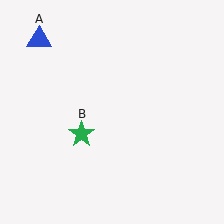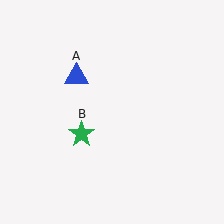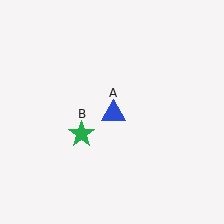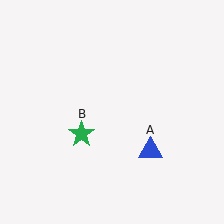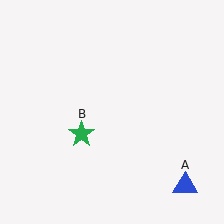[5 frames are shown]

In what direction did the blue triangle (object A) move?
The blue triangle (object A) moved down and to the right.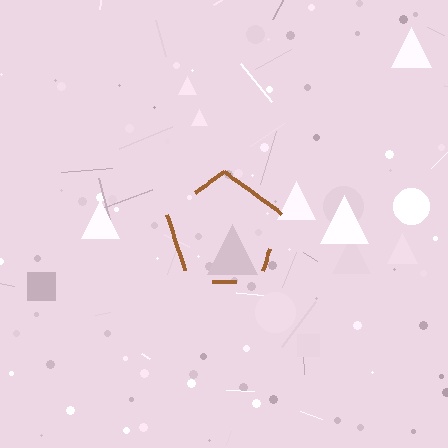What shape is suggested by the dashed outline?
The dashed outline suggests a pentagon.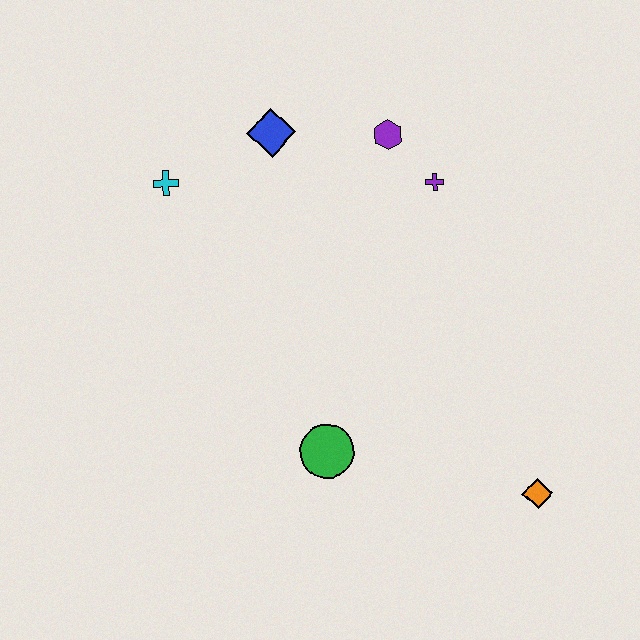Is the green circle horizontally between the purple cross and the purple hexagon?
No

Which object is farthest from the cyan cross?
The orange diamond is farthest from the cyan cross.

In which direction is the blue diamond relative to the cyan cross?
The blue diamond is to the right of the cyan cross.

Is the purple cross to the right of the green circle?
Yes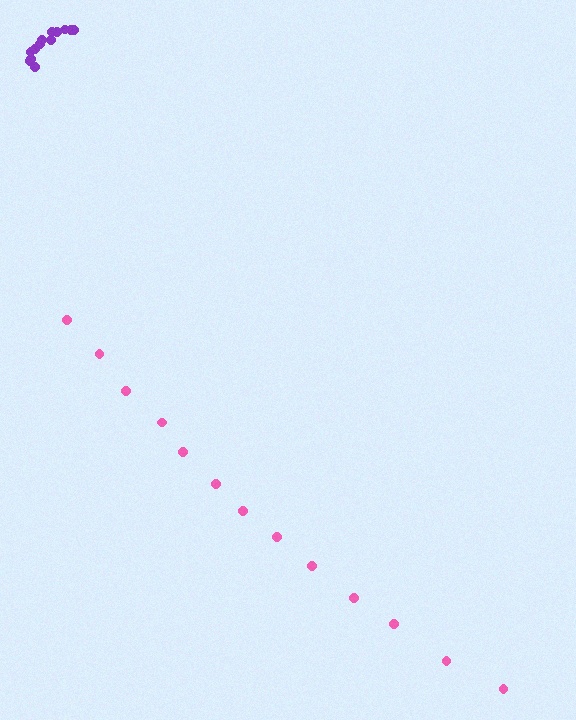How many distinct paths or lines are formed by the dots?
There are 2 distinct paths.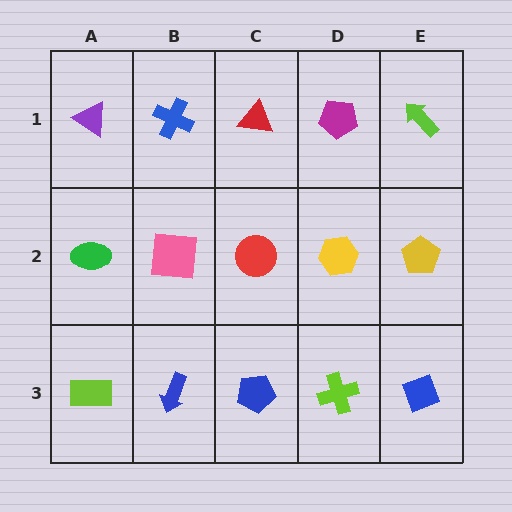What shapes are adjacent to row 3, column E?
A yellow pentagon (row 2, column E), a lime cross (row 3, column D).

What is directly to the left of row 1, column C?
A blue cross.